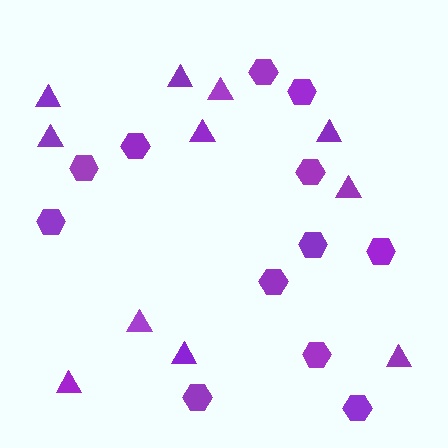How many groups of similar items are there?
There are 2 groups: one group of triangles (11) and one group of hexagons (12).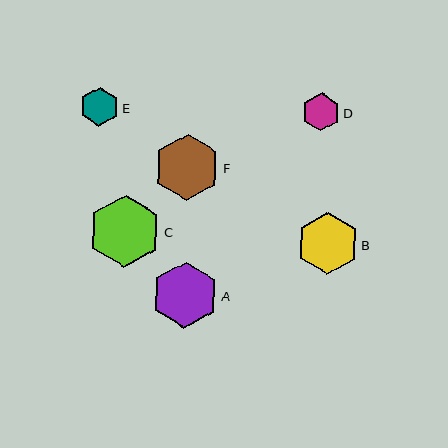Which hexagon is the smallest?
Hexagon D is the smallest with a size of approximately 38 pixels.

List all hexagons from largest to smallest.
From largest to smallest: C, F, A, B, E, D.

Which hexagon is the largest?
Hexagon C is the largest with a size of approximately 72 pixels.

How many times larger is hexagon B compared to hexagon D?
Hexagon B is approximately 1.6 times the size of hexagon D.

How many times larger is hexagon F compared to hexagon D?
Hexagon F is approximately 1.8 times the size of hexagon D.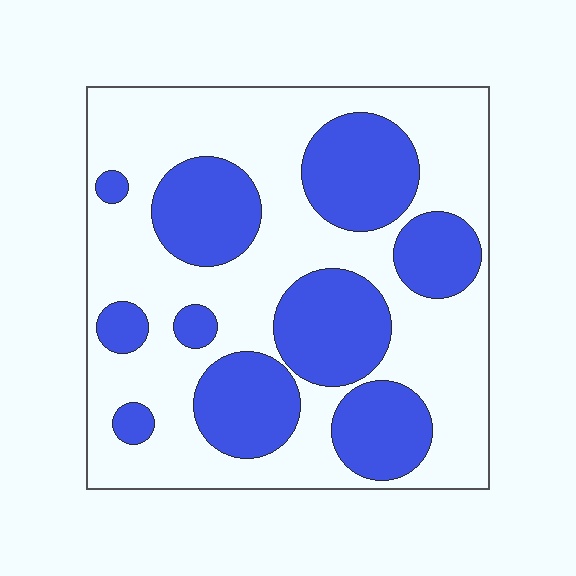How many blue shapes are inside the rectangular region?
10.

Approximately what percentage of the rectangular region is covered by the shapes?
Approximately 40%.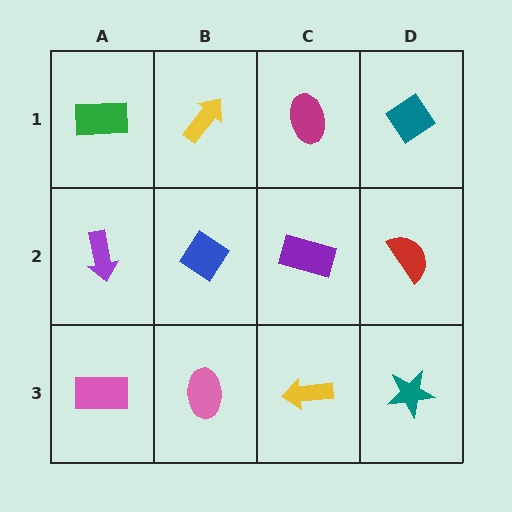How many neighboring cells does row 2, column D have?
3.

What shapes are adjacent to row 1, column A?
A purple arrow (row 2, column A), a yellow arrow (row 1, column B).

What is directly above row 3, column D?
A red semicircle.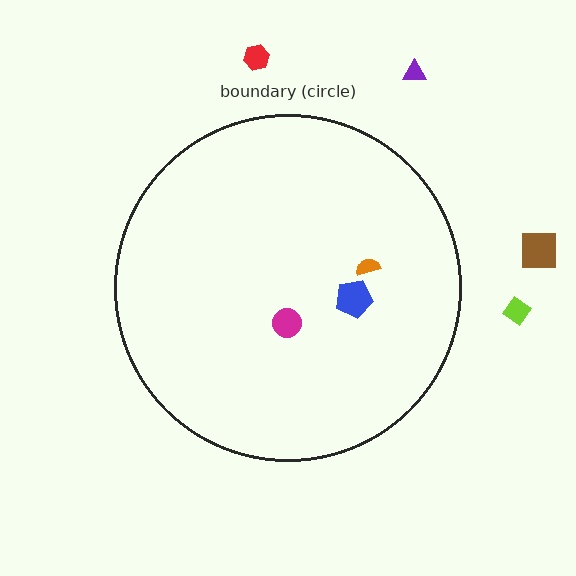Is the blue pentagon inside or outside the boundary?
Inside.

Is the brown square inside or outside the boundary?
Outside.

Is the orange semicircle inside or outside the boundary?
Inside.